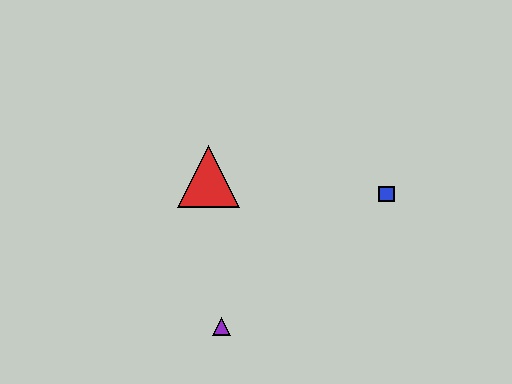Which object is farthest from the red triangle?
The blue square is farthest from the red triangle.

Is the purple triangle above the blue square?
No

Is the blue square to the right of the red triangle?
Yes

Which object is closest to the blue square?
The red triangle is closest to the blue square.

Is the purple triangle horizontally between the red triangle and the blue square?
Yes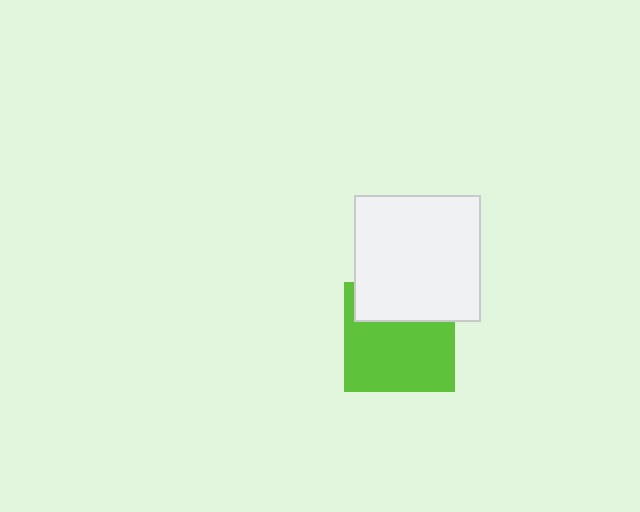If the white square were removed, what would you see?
You would see the complete lime square.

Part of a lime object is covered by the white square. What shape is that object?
It is a square.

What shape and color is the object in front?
The object in front is a white square.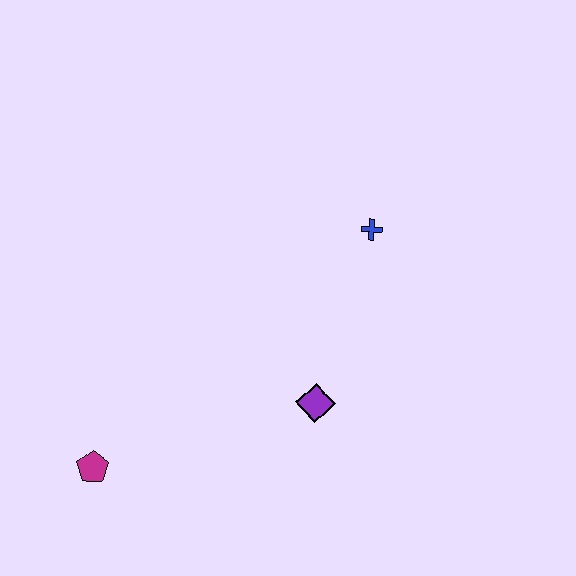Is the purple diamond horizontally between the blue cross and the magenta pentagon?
Yes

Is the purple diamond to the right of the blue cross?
No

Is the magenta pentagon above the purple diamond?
No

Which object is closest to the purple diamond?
The blue cross is closest to the purple diamond.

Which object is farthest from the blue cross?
The magenta pentagon is farthest from the blue cross.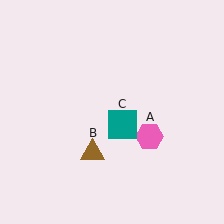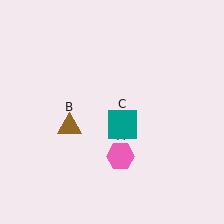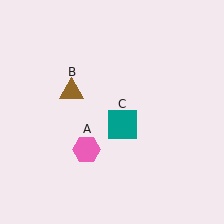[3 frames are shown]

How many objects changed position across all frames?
2 objects changed position: pink hexagon (object A), brown triangle (object B).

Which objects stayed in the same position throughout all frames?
Teal square (object C) remained stationary.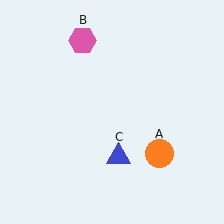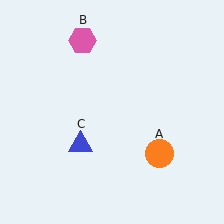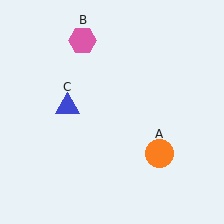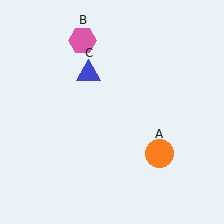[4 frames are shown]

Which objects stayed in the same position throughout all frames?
Orange circle (object A) and pink hexagon (object B) remained stationary.